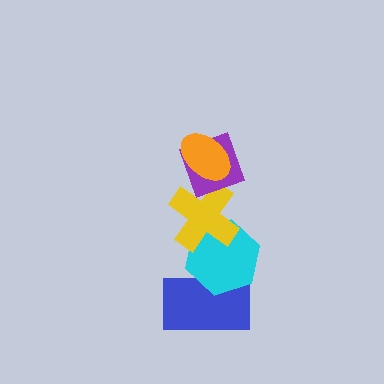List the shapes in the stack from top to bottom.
From top to bottom: the orange ellipse, the purple diamond, the yellow cross, the cyan hexagon, the blue rectangle.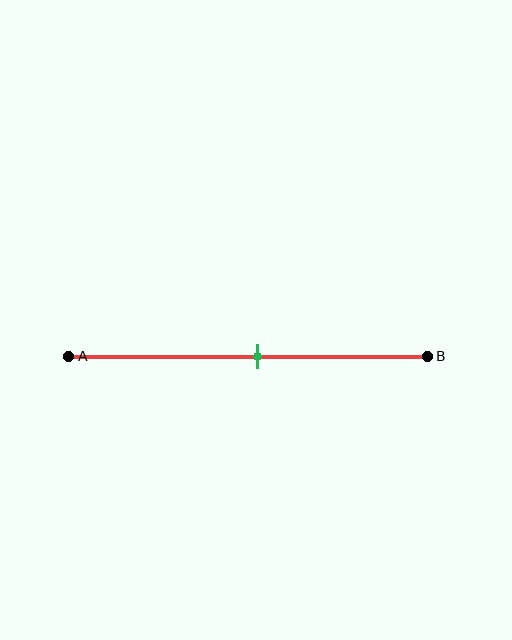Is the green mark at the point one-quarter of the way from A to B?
No, the mark is at about 55% from A, not at the 25% one-quarter point.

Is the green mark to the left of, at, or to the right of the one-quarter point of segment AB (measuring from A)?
The green mark is to the right of the one-quarter point of segment AB.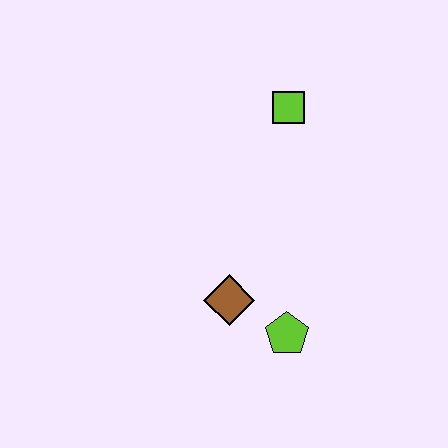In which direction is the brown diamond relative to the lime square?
The brown diamond is below the lime square.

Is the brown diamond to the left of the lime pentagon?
Yes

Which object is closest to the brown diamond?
The lime pentagon is closest to the brown diamond.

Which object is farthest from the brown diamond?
The lime square is farthest from the brown diamond.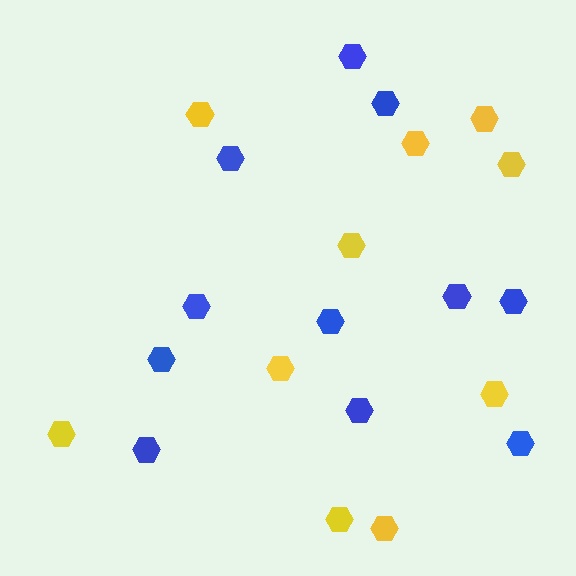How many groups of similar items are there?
There are 2 groups: one group of yellow hexagons (10) and one group of blue hexagons (11).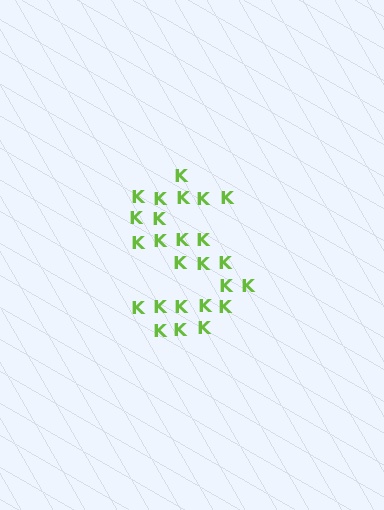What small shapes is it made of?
It is made of small letter K's.